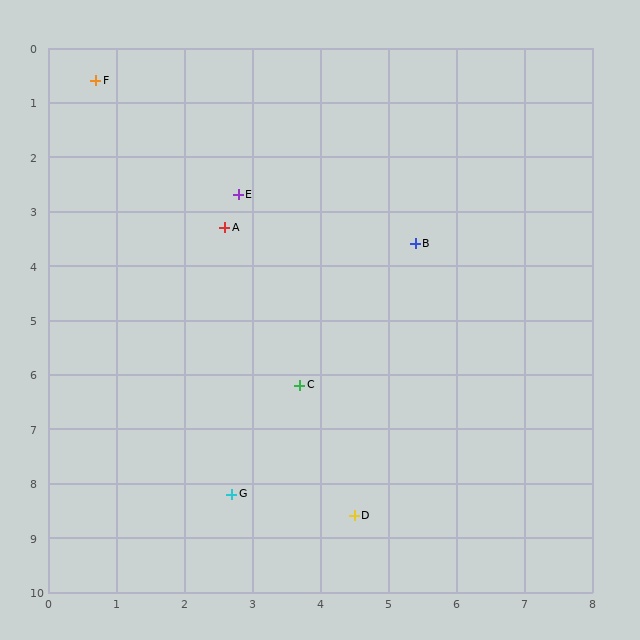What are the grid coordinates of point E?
Point E is at approximately (2.8, 2.7).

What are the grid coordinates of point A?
Point A is at approximately (2.6, 3.3).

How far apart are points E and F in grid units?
Points E and F are about 3.0 grid units apart.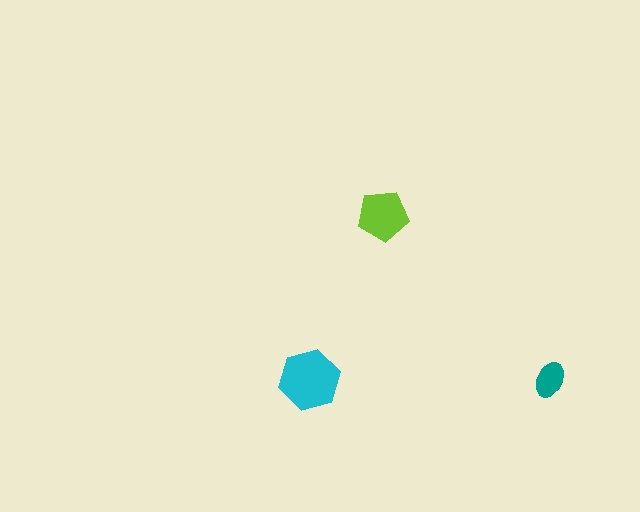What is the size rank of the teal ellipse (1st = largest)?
3rd.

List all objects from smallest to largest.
The teal ellipse, the lime pentagon, the cyan hexagon.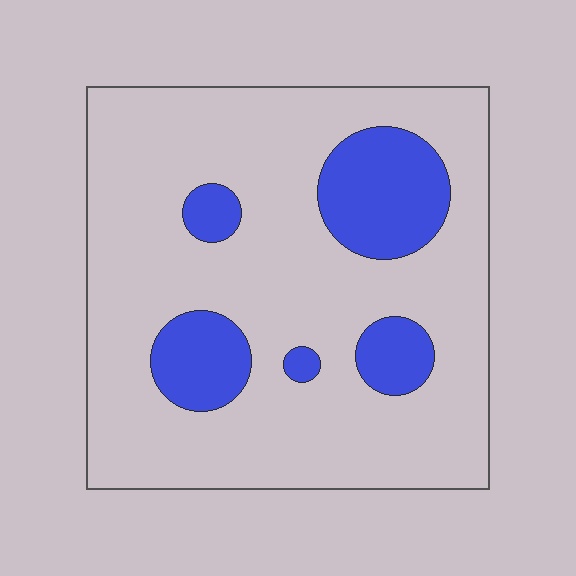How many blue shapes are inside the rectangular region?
5.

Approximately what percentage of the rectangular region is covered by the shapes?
Approximately 20%.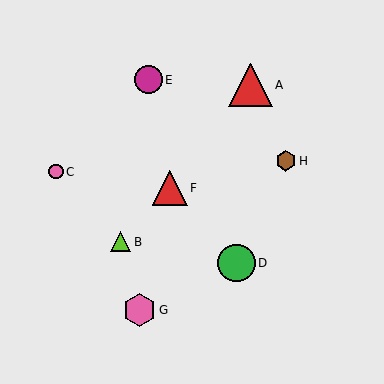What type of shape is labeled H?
Shape H is a brown hexagon.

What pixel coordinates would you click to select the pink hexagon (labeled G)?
Click at (139, 310) to select the pink hexagon G.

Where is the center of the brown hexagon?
The center of the brown hexagon is at (286, 161).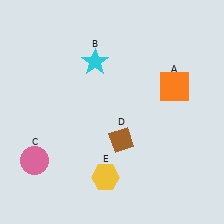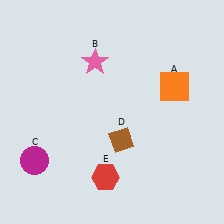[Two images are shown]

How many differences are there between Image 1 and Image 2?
There are 3 differences between the two images.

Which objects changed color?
B changed from cyan to pink. C changed from pink to magenta. E changed from yellow to red.